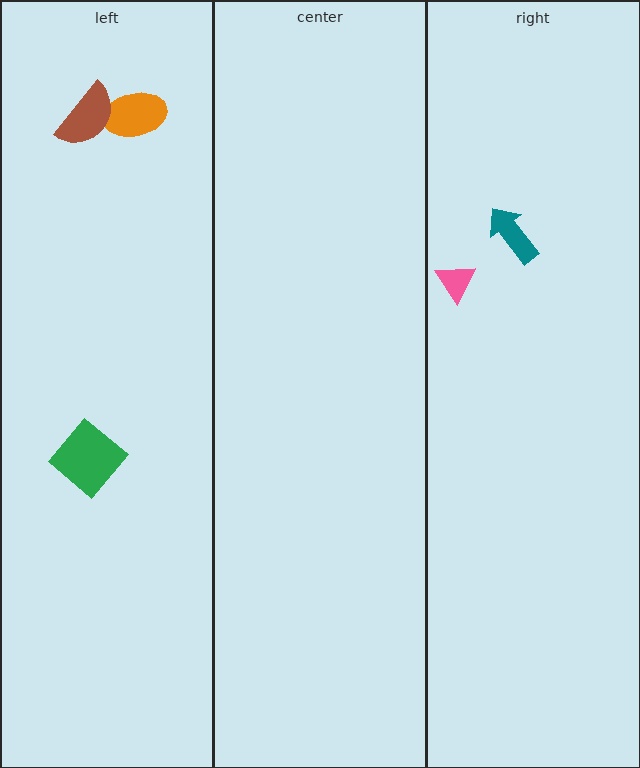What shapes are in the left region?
The orange ellipse, the brown semicircle, the green diamond.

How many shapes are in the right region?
2.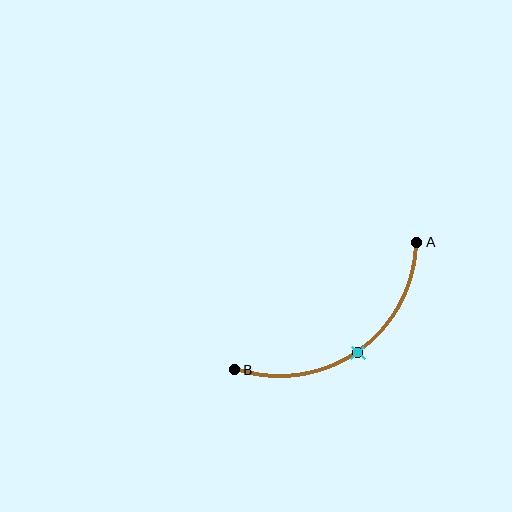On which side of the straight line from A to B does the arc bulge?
The arc bulges below and to the right of the straight line connecting A and B.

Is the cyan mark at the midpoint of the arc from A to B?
Yes. The cyan mark lies on the arc at equal arc-length from both A and B — it is the arc midpoint.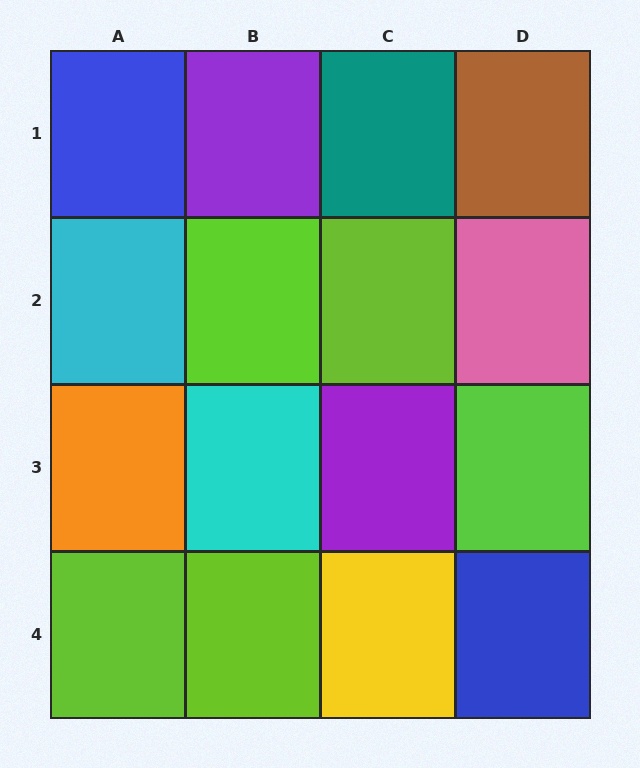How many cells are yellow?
1 cell is yellow.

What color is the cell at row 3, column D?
Lime.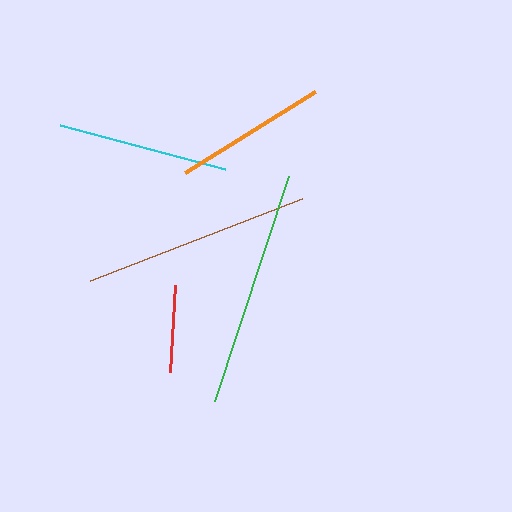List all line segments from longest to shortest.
From longest to shortest: green, brown, cyan, orange, red.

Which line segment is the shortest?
The red line is the shortest at approximately 88 pixels.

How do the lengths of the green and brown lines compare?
The green and brown lines are approximately the same length.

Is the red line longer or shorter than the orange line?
The orange line is longer than the red line.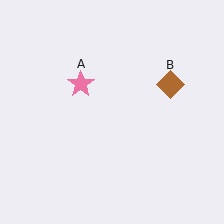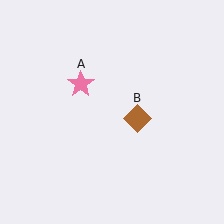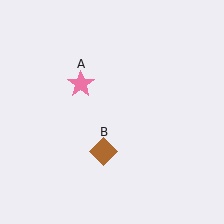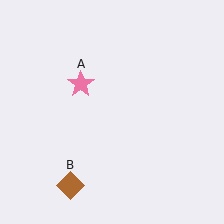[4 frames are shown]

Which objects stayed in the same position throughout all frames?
Pink star (object A) remained stationary.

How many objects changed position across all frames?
1 object changed position: brown diamond (object B).